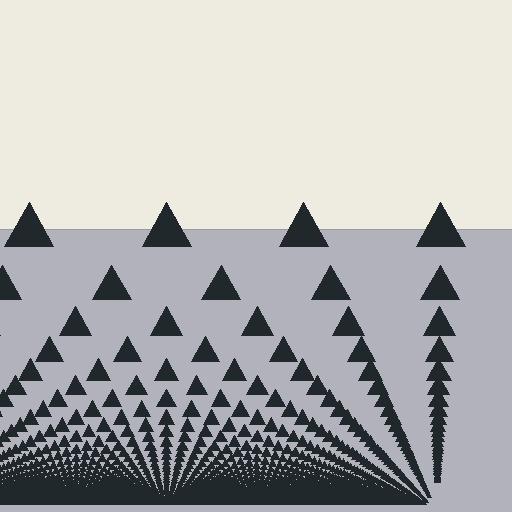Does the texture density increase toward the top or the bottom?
Density increases toward the bottom.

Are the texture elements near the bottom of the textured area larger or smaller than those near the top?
Smaller. The gradient is inverted — elements near the bottom are smaller and denser.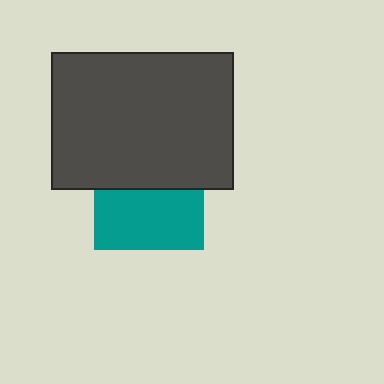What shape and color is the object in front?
The object in front is a dark gray rectangle.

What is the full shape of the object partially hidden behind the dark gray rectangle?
The partially hidden object is a teal square.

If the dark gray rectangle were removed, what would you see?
You would see the complete teal square.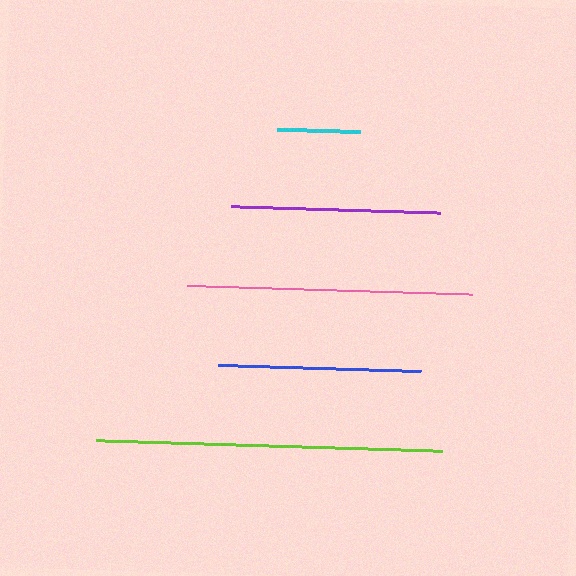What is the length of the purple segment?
The purple segment is approximately 209 pixels long.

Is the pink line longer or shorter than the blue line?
The pink line is longer than the blue line.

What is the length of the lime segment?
The lime segment is approximately 347 pixels long.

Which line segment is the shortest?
The cyan line is the shortest at approximately 83 pixels.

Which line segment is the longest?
The lime line is the longest at approximately 347 pixels.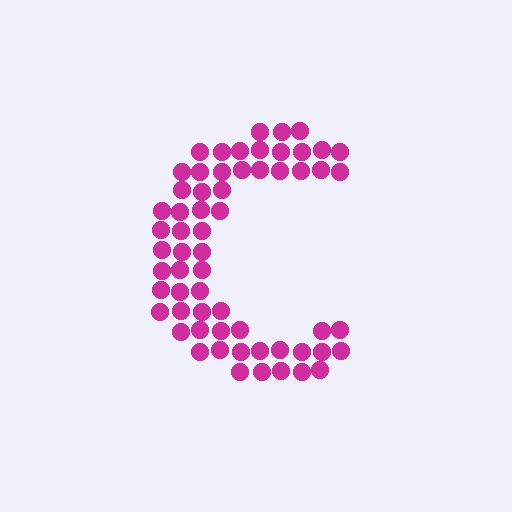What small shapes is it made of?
It is made of small circles.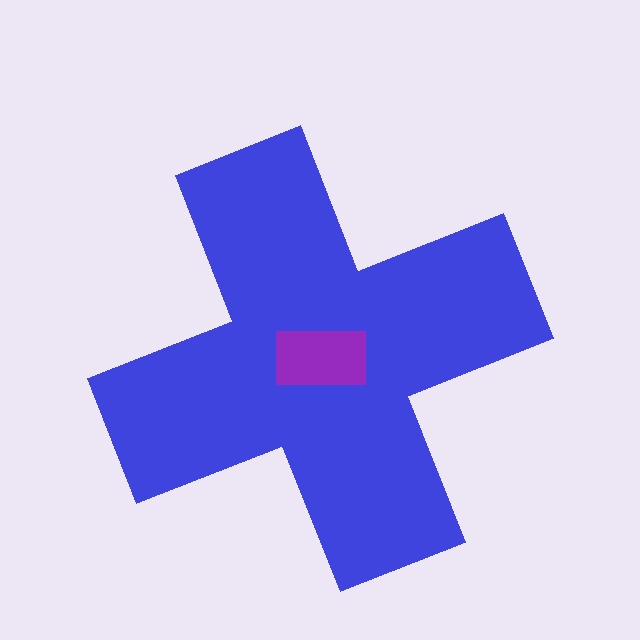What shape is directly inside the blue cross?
The purple rectangle.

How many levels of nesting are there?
2.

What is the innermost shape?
The purple rectangle.